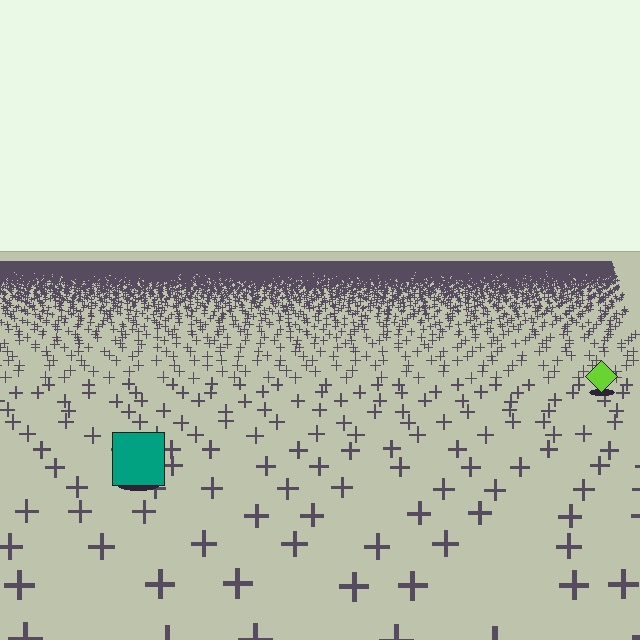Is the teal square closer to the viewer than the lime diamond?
Yes. The teal square is closer — you can tell from the texture gradient: the ground texture is coarser near it.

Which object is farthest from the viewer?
The lime diamond is farthest from the viewer. It appears smaller and the ground texture around it is denser.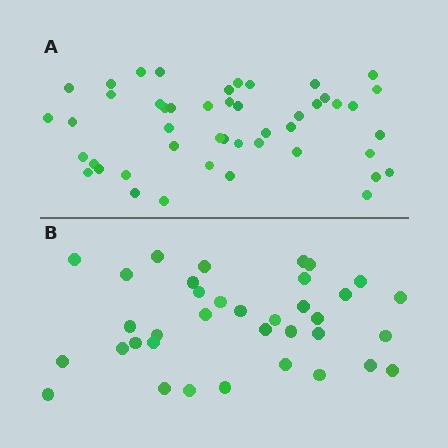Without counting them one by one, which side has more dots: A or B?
Region A (the top region) has more dots.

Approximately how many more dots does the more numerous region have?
Region A has roughly 12 or so more dots than region B.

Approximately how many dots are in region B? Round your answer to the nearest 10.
About 40 dots. (The exact count is 36, which rounds to 40.)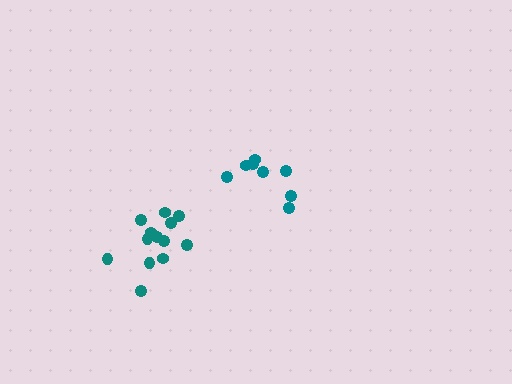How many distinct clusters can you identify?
There are 2 distinct clusters.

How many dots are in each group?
Group 1: 13 dots, Group 2: 8 dots (21 total).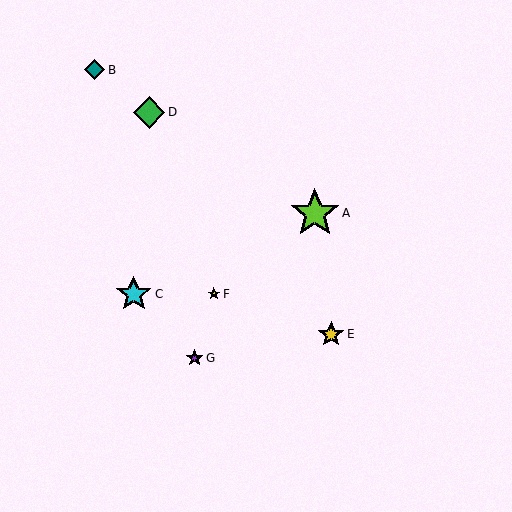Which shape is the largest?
The lime star (labeled A) is the largest.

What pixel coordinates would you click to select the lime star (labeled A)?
Click at (315, 213) to select the lime star A.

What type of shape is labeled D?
Shape D is a green diamond.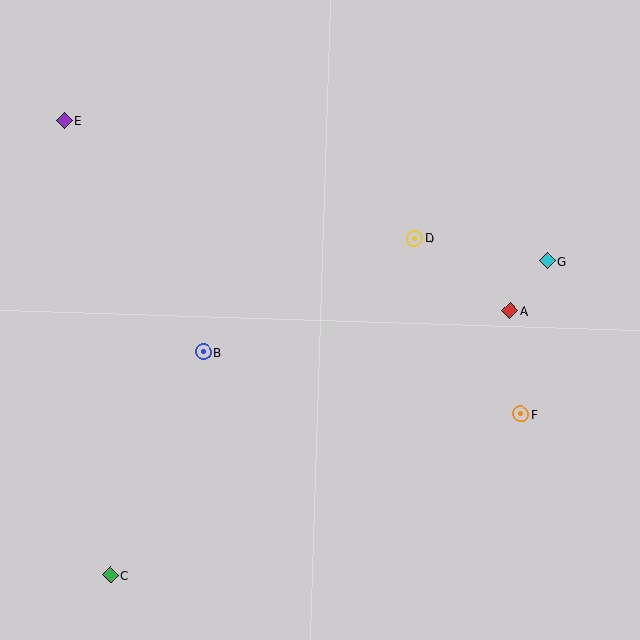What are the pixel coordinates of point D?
Point D is at (414, 238).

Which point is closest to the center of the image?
Point B at (203, 352) is closest to the center.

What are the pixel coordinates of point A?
Point A is at (510, 311).